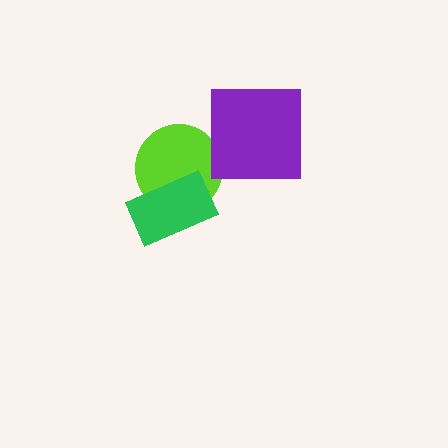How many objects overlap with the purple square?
0 objects overlap with the purple square.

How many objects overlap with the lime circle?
1 object overlaps with the lime circle.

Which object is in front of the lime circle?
The green rectangle is in front of the lime circle.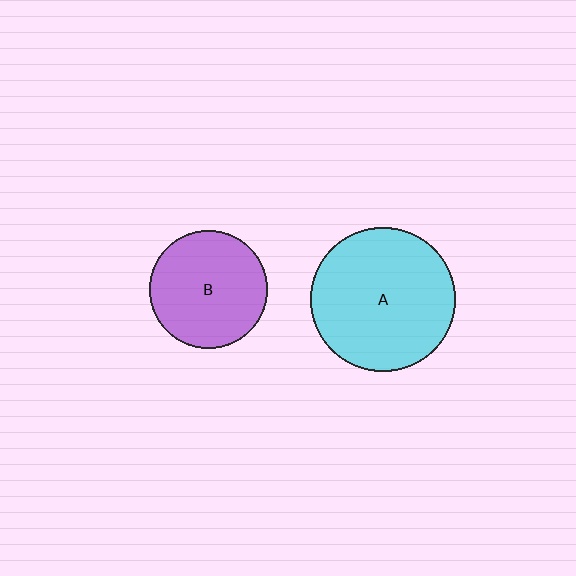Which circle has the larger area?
Circle A (cyan).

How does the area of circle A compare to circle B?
Approximately 1.5 times.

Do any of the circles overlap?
No, none of the circles overlap.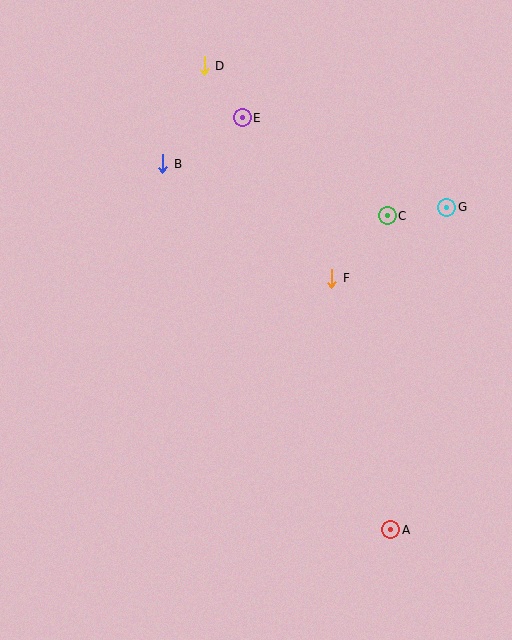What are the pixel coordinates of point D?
Point D is at (204, 66).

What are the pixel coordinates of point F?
Point F is at (332, 278).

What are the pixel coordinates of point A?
Point A is at (391, 530).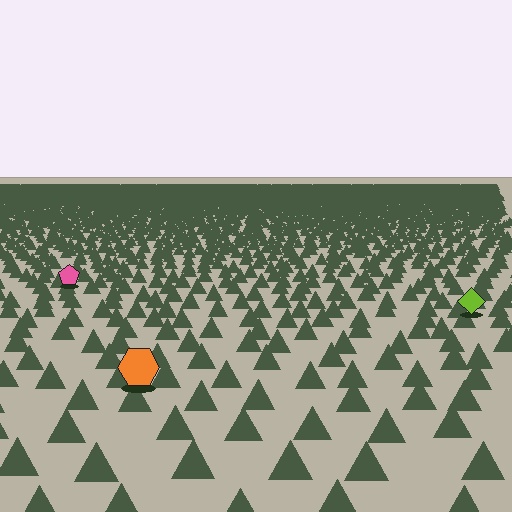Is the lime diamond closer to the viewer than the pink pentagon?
Yes. The lime diamond is closer — you can tell from the texture gradient: the ground texture is coarser near it.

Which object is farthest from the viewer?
The pink pentagon is farthest from the viewer. It appears smaller and the ground texture around it is denser.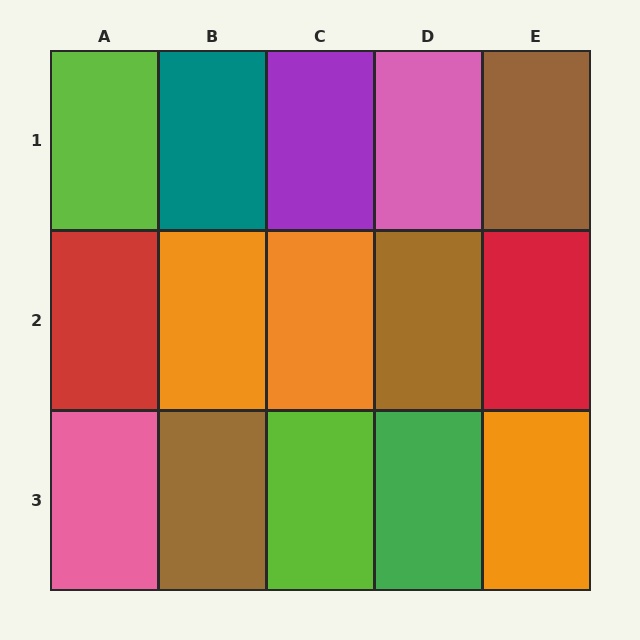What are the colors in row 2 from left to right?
Red, orange, orange, brown, red.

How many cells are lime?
2 cells are lime.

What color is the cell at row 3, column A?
Pink.